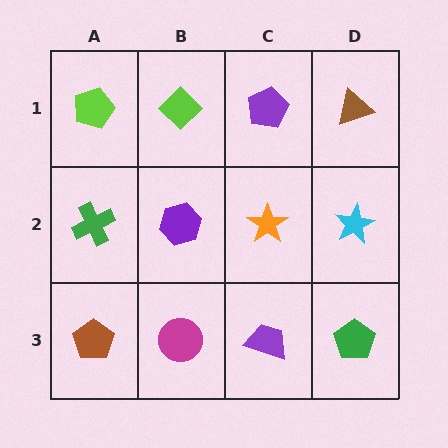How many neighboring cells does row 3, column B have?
3.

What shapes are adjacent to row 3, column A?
A green cross (row 2, column A), a magenta circle (row 3, column B).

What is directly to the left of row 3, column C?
A magenta circle.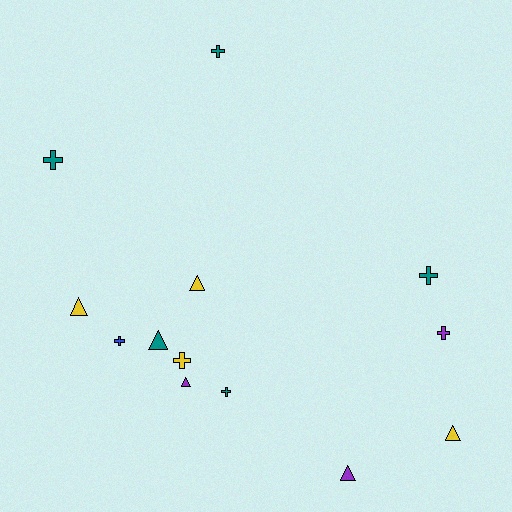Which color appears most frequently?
Teal, with 5 objects.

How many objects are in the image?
There are 13 objects.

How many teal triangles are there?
There is 1 teal triangle.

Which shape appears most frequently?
Cross, with 7 objects.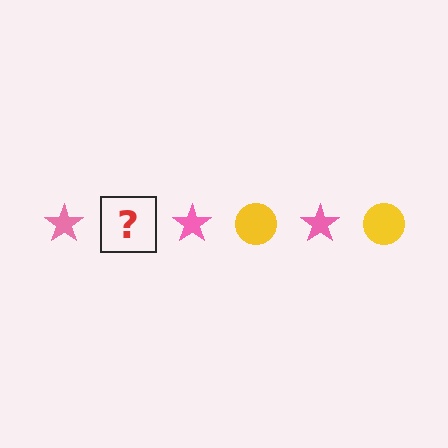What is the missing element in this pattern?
The missing element is a yellow circle.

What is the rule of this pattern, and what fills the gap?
The rule is that the pattern alternates between pink star and yellow circle. The gap should be filled with a yellow circle.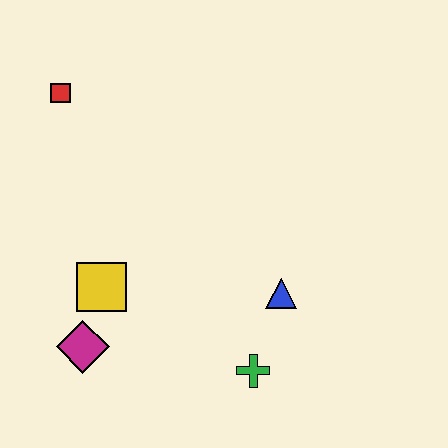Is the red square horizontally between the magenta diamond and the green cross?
No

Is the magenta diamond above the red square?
No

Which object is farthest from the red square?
The green cross is farthest from the red square.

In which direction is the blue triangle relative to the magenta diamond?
The blue triangle is to the right of the magenta diamond.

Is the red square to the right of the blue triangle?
No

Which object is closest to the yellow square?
The magenta diamond is closest to the yellow square.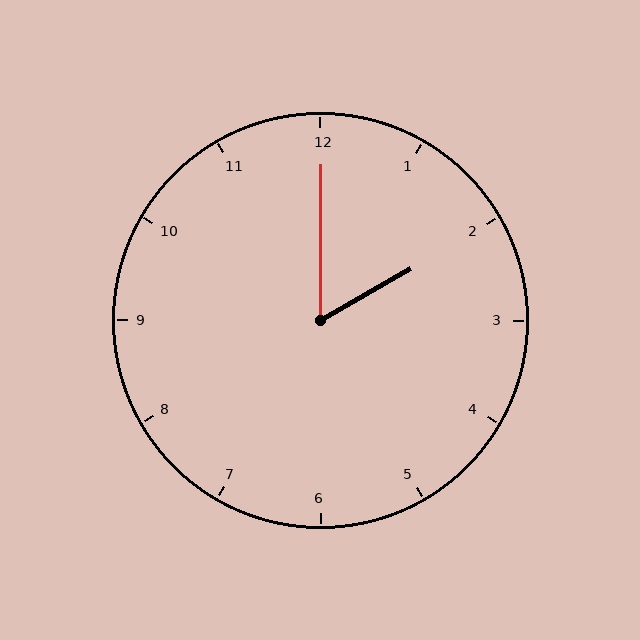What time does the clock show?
2:00.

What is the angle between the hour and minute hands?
Approximately 60 degrees.